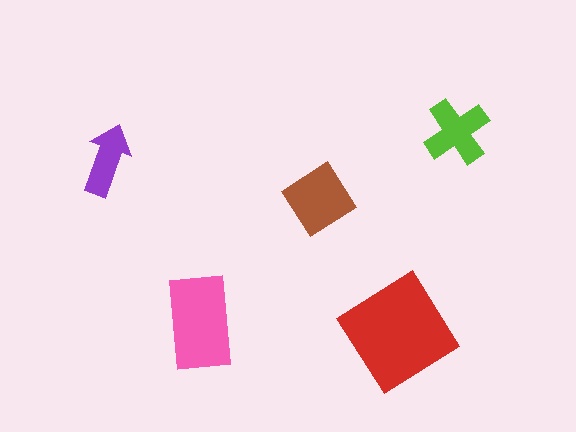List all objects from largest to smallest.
The red diamond, the pink rectangle, the brown diamond, the lime cross, the purple arrow.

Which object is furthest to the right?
The lime cross is rightmost.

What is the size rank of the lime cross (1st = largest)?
4th.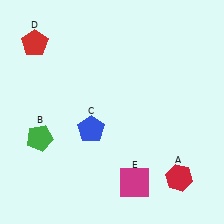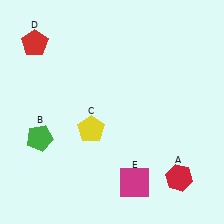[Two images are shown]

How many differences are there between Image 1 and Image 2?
There is 1 difference between the two images.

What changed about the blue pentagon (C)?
In Image 1, C is blue. In Image 2, it changed to yellow.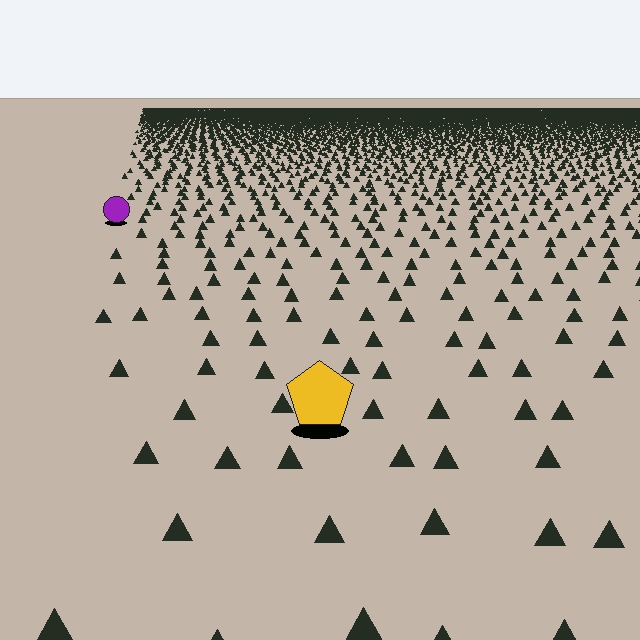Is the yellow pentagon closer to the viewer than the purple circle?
Yes. The yellow pentagon is closer — you can tell from the texture gradient: the ground texture is coarser near it.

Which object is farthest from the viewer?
The purple circle is farthest from the viewer. It appears smaller and the ground texture around it is denser.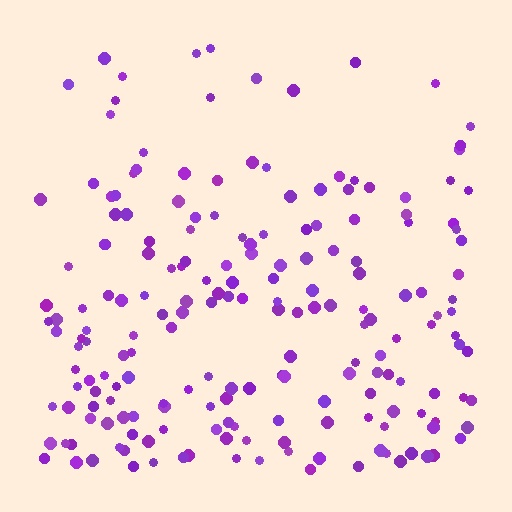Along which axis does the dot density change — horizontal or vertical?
Vertical.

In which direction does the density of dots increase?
From top to bottom, with the bottom side densest.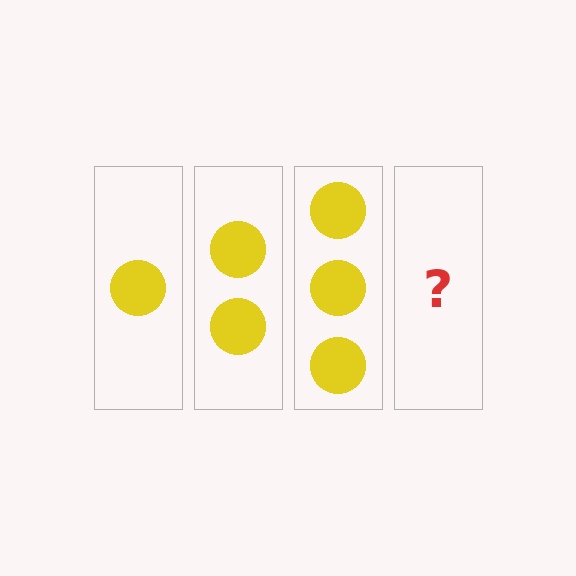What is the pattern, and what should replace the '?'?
The pattern is that each step adds one more circle. The '?' should be 4 circles.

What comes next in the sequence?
The next element should be 4 circles.